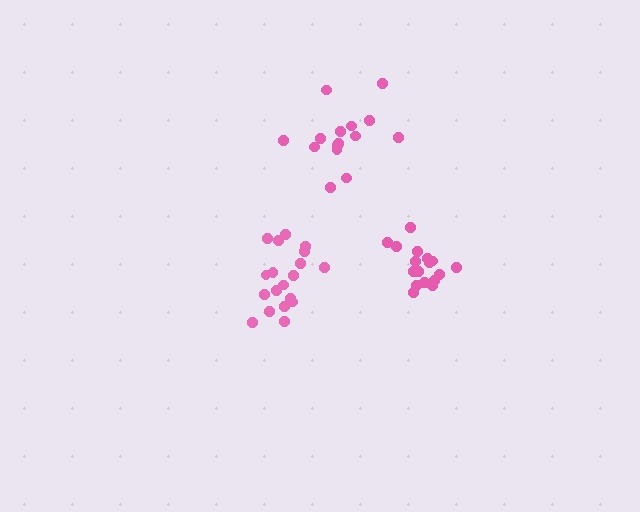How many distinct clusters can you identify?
There are 3 distinct clusters.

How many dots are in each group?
Group 1: 17 dots, Group 2: 19 dots, Group 3: 15 dots (51 total).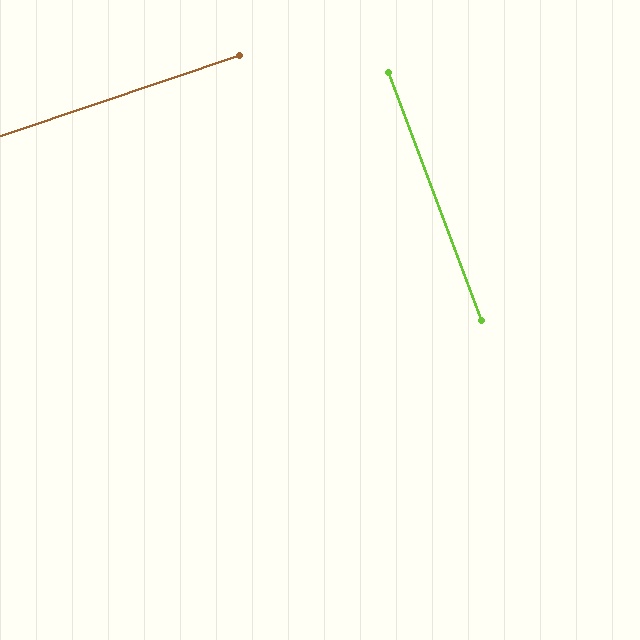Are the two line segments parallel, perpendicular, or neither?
Perpendicular — they meet at approximately 88°.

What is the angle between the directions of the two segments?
Approximately 88 degrees.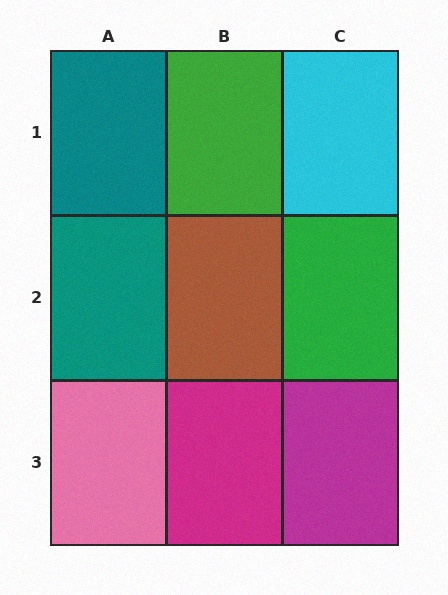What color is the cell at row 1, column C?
Cyan.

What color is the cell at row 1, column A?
Teal.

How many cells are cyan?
1 cell is cyan.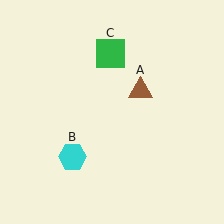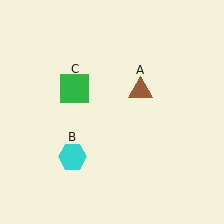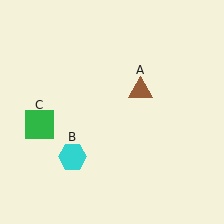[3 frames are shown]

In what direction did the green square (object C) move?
The green square (object C) moved down and to the left.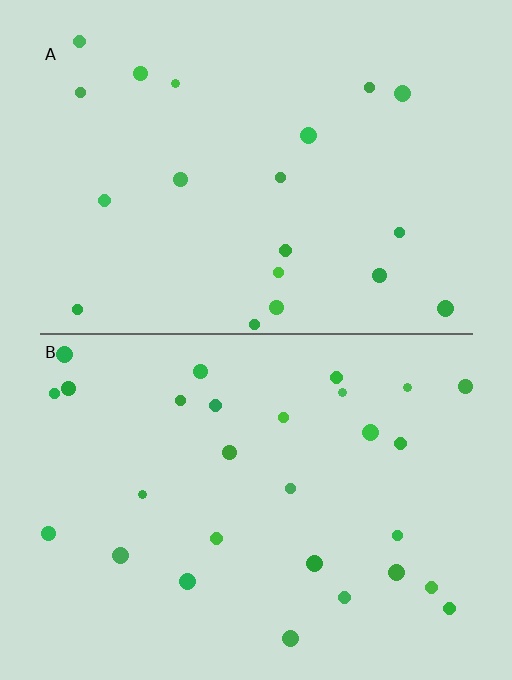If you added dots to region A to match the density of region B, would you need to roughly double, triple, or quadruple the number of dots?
Approximately double.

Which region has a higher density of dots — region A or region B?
B (the bottom).